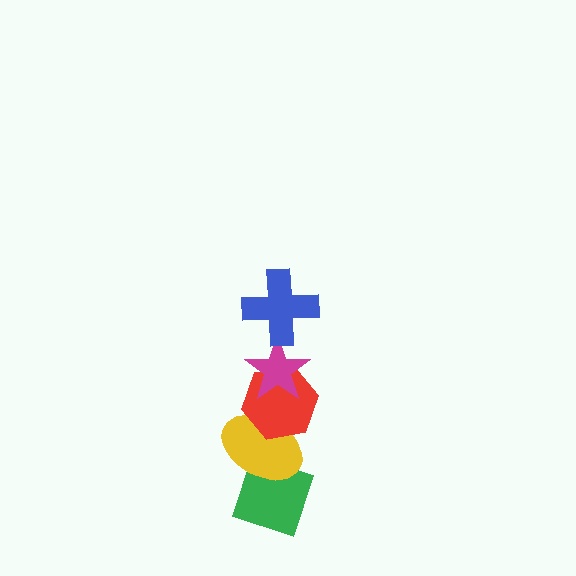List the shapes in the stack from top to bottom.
From top to bottom: the blue cross, the magenta star, the red hexagon, the yellow ellipse, the green diamond.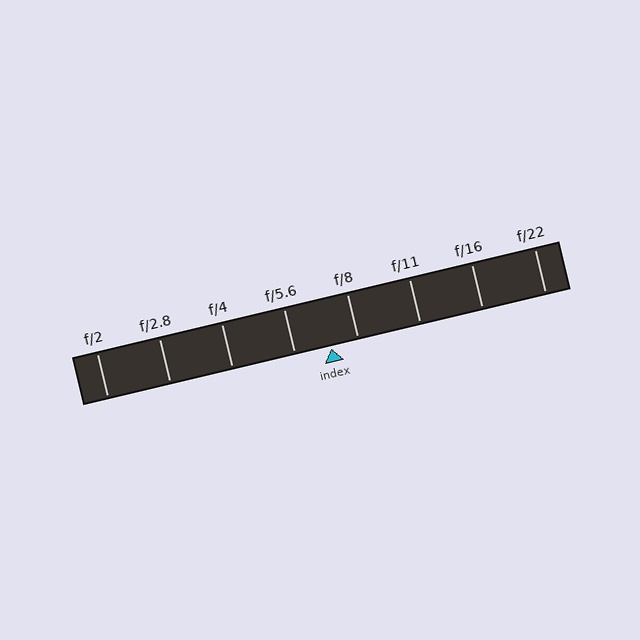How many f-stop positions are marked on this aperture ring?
There are 8 f-stop positions marked.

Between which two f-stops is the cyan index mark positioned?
The index mark is between f/5.6 and f/8.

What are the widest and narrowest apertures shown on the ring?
The widest aperture shown is f/2 and the narrowest is f/22.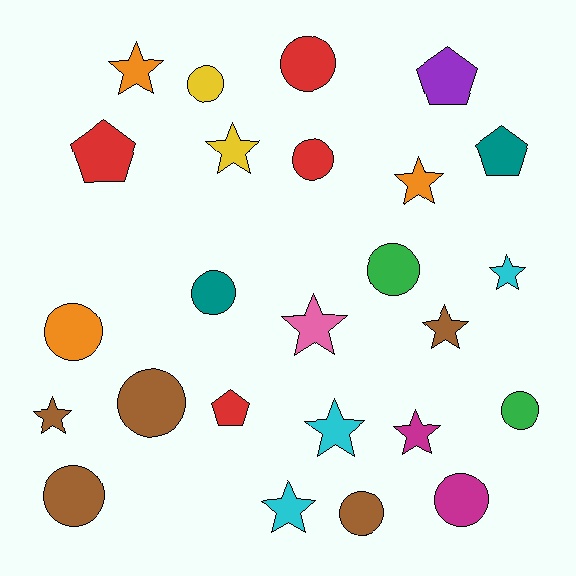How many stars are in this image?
There are 10 stars.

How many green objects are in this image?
There are 2 green objects.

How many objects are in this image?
There are 25 objects.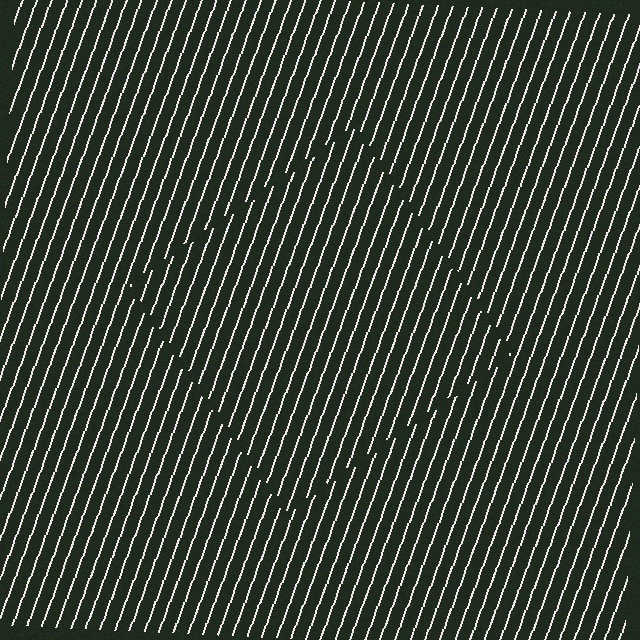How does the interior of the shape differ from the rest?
The interior of the shape contains the same grating, shifted by half a period — the contour is defined by the phase discontinuity where line-ends from the inner and outer gratings abut.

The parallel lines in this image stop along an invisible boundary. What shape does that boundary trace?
An illusory square. The interior of the shape contains the same grating, shifted by half a period — the contour is defined by the phase discontinuity where line-ends from the inner and outer gratings abut.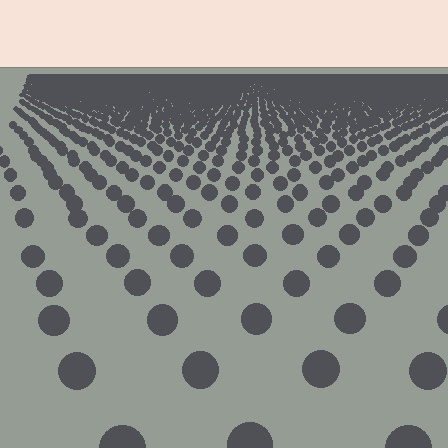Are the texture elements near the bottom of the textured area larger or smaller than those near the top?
Larger. Near the bottom, elements are closer to the viewer and appear at a bigger on-screen size.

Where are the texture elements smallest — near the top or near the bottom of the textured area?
Near the top.